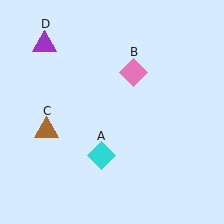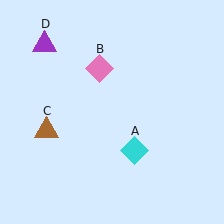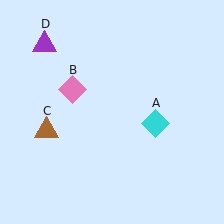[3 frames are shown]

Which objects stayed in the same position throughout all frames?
Brown triangle (object C) and purple triangle (object D) remained stationary.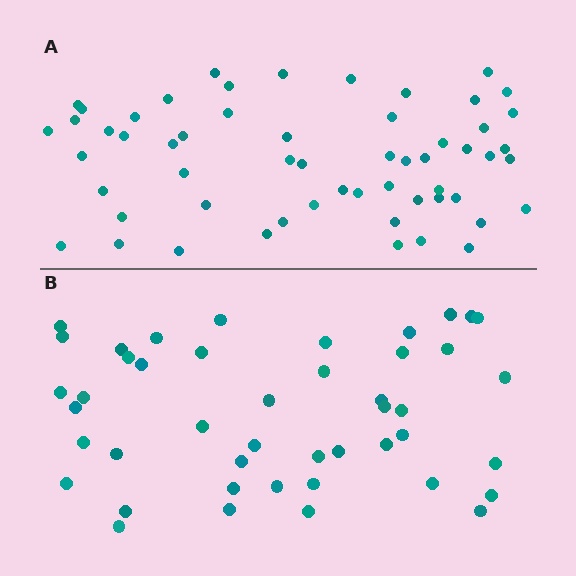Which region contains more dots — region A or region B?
Region A (the top region) has more dots.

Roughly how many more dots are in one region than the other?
Region A has roughly 12 or so more dots than region B.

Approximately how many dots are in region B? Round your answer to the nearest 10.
About 40 dots. (The exact count is 45, which rounds to 40.)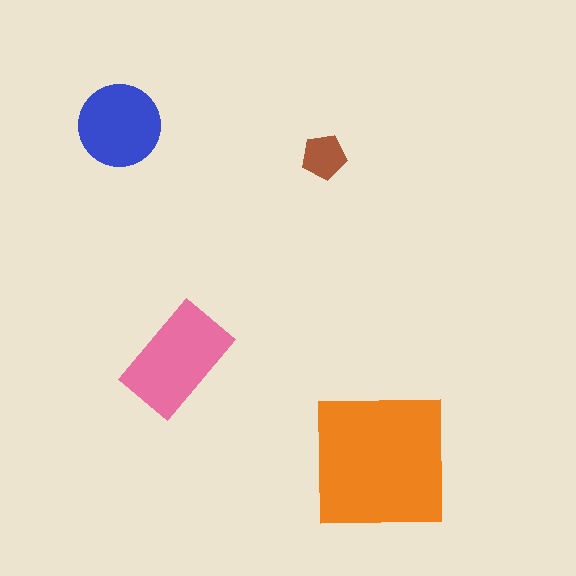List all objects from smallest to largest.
The brown pentagon, the blue circle, the pink rectangle, the orange square.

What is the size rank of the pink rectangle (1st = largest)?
2nd.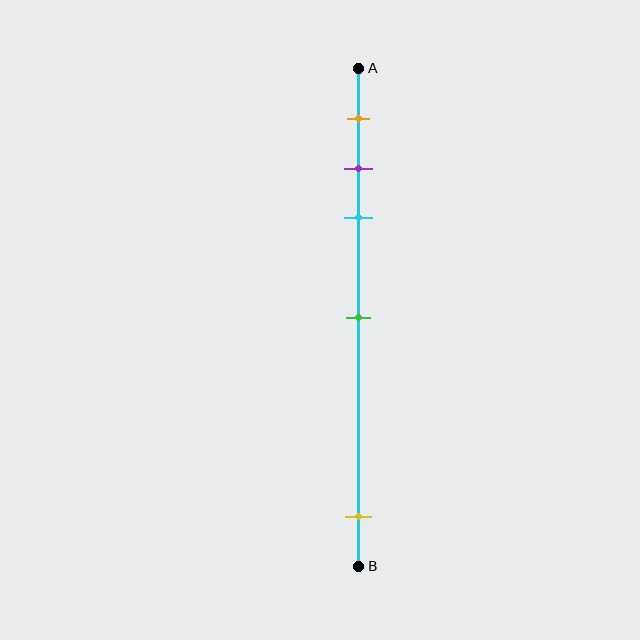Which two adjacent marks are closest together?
The purple and cyan marks are the closest adjacent pair.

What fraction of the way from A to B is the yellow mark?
The yellow mark is approximately 90% (0.9) of the way from A to B.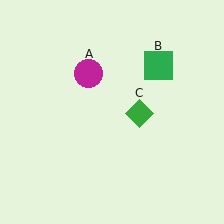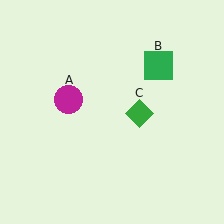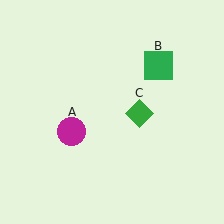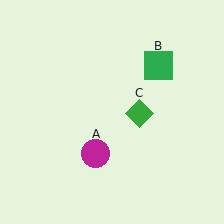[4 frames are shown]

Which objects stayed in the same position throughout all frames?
Green square (object B) and green diamond (object C) remained stationary.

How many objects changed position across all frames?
1 object changed position: magenta circle (object A).